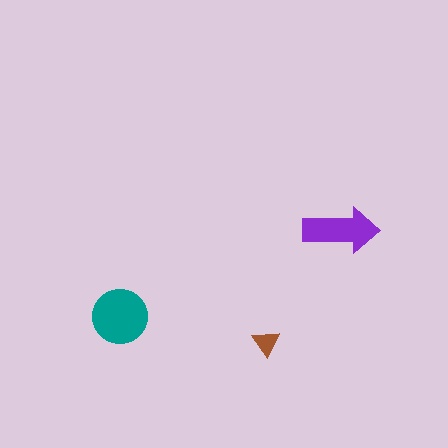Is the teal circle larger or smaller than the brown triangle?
Larger.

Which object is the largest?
The teal circle.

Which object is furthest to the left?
The teal circle is leftmost.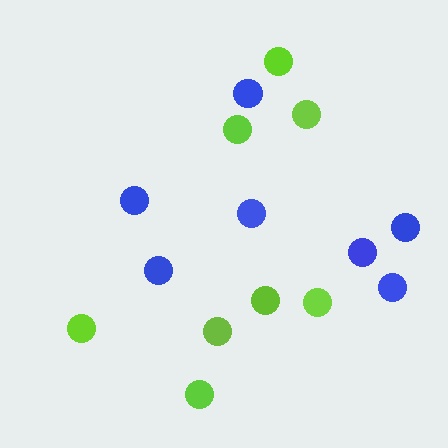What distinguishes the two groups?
There are 2 groups: one group of lime circles (8) and one group of blue circles (7).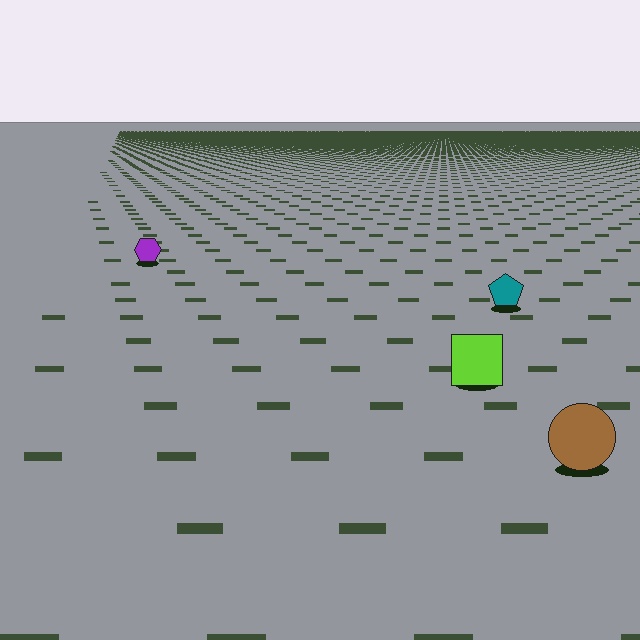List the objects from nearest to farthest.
From nearest to farthest: the brown circle, the lime square, the teal pentagon, the purple hexagon.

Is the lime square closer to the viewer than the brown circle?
No. The brown circle is closer — you can tell from the texture gradient: the ground texture is coarser near it.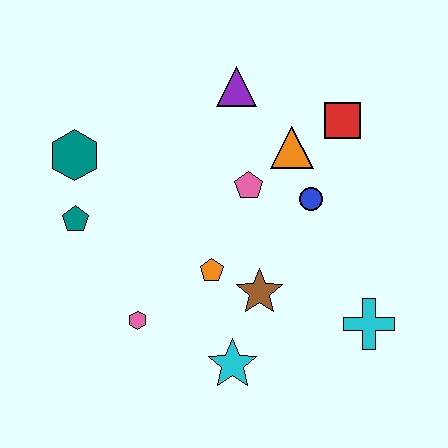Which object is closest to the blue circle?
The orange triangle is closest to the blue circle.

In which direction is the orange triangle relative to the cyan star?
The orange triangle is above the cyan star.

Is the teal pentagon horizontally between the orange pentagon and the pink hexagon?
No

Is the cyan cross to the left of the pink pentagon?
No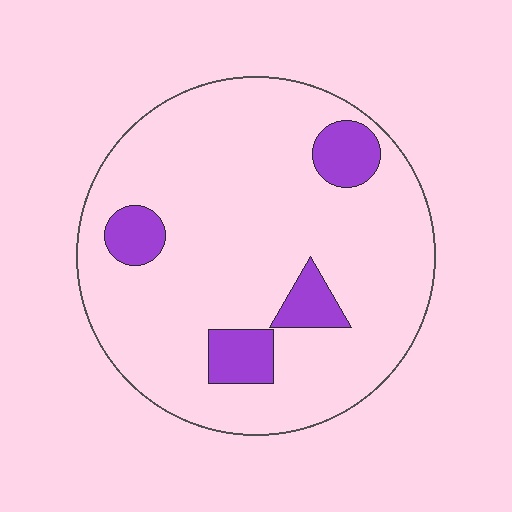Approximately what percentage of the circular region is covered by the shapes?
Approximately 15%.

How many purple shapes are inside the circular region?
4.